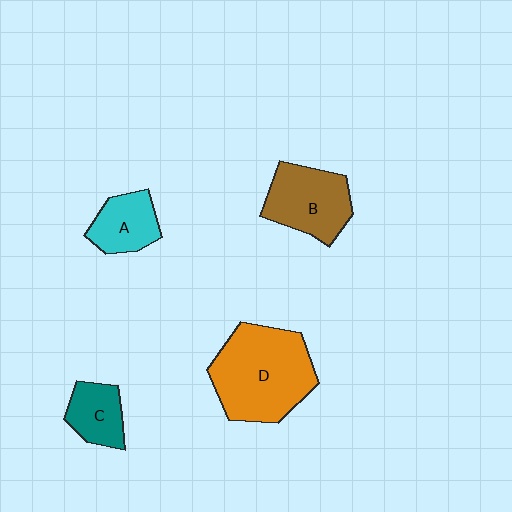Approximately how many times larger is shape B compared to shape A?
Approximately 1.5 times.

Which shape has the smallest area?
Shape C (teal).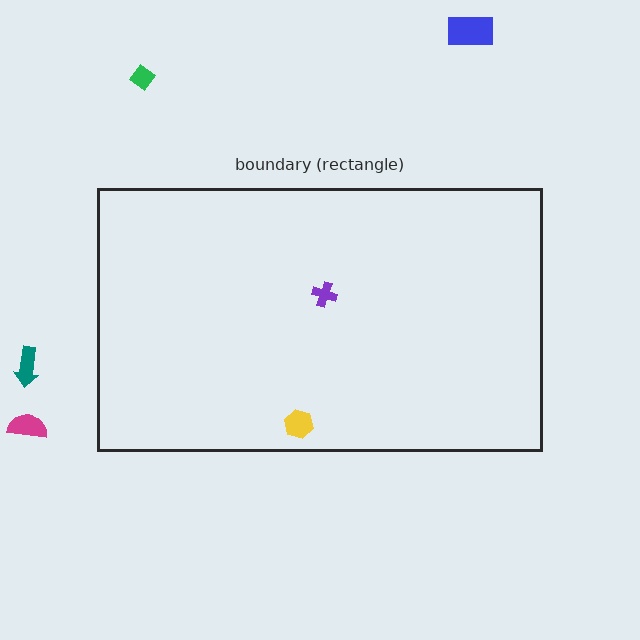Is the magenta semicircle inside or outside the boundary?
Outside.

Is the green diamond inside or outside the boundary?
Outside.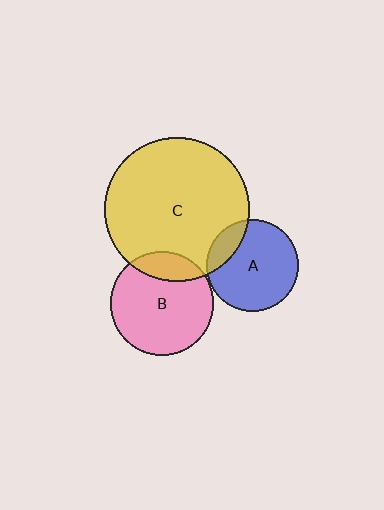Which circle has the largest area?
Circle C (yellow).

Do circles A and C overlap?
Yes.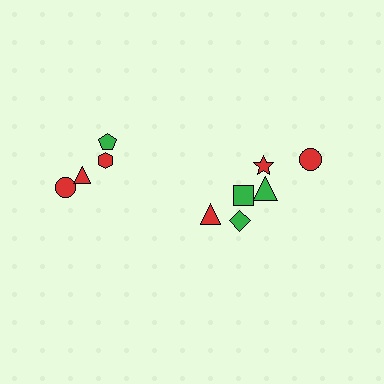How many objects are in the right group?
There are 6 objects.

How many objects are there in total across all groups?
There are 10 objects.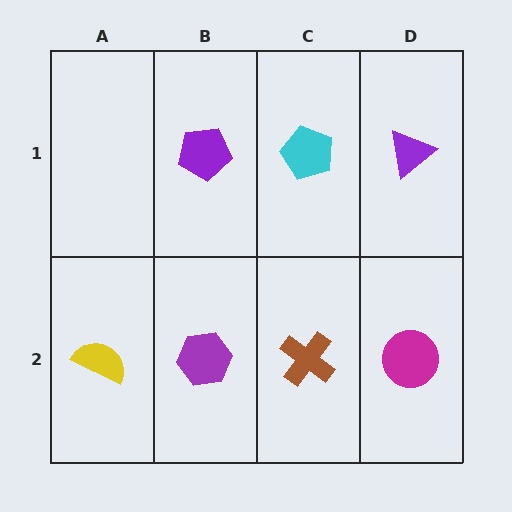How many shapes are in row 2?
4 shapes.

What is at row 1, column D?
A purple triangle.